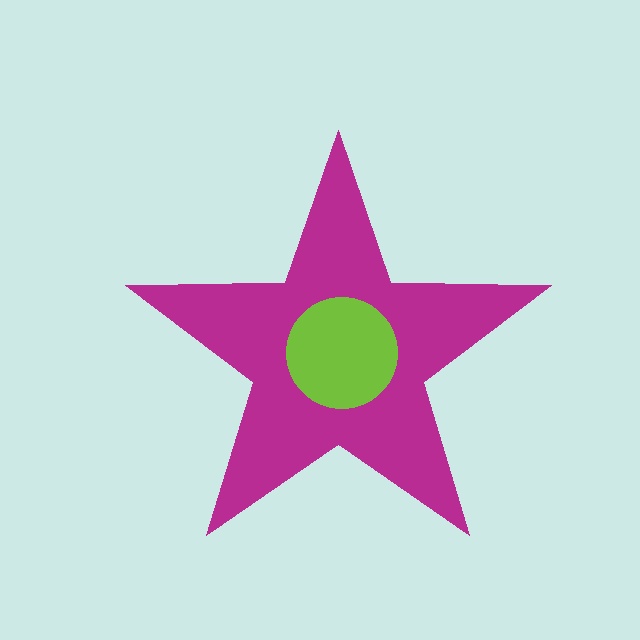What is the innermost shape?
The lime circle.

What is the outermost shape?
The magenta star.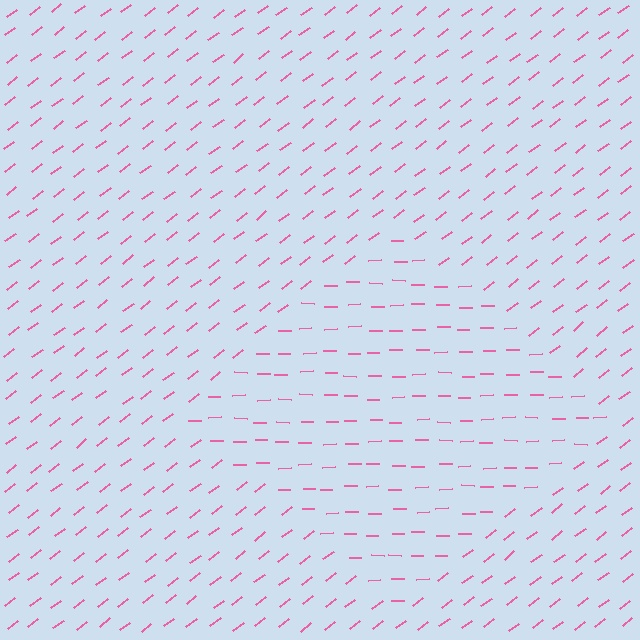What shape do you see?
I see a diamond.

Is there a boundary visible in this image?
Yes, there is a texture boundary formed by a change in line orientation.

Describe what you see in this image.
The image is filled with small pink line segments. A diamond region in the image has lines oriented differently from the surrounding lines, creating a visible texture boundary.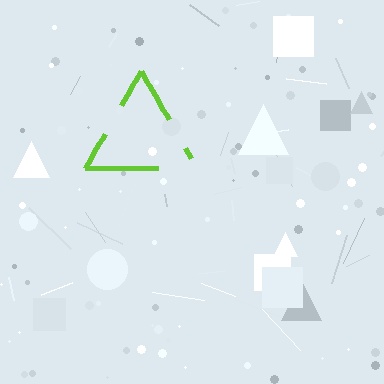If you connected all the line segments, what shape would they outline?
They would outline a triangle.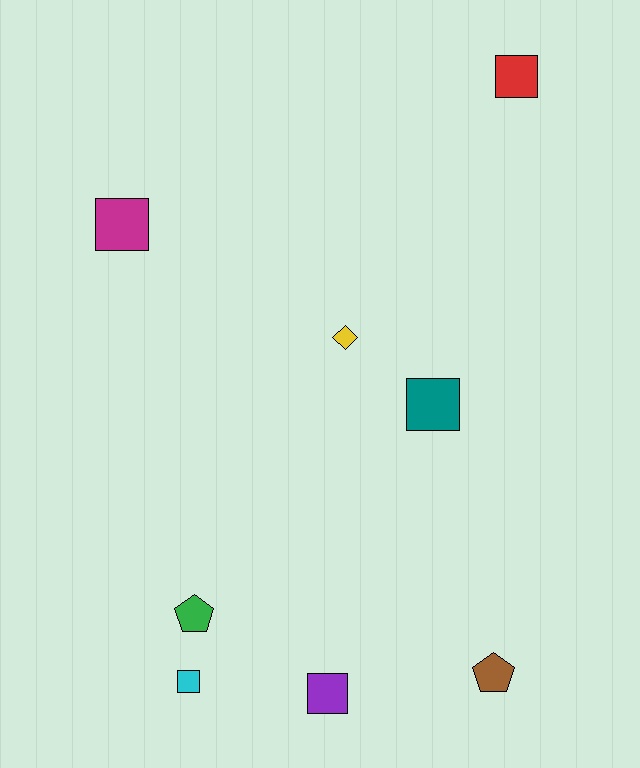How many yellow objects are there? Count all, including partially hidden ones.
There is 1 yellow object.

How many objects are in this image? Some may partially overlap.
There are 8 objects.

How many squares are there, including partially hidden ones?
There are 5 squares.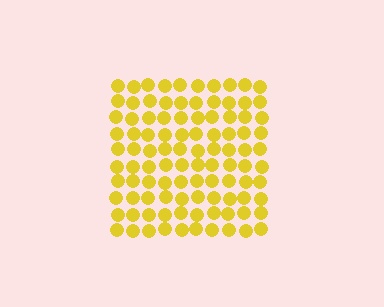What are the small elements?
The small elements are circles.